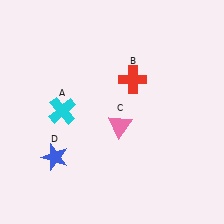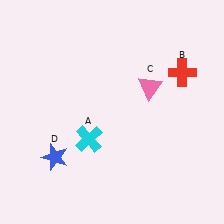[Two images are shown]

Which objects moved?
The objects that moved are: the cyan cross (A), the red cross (B), the pink triangle (C).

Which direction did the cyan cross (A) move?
The cyan cross (A) moved down.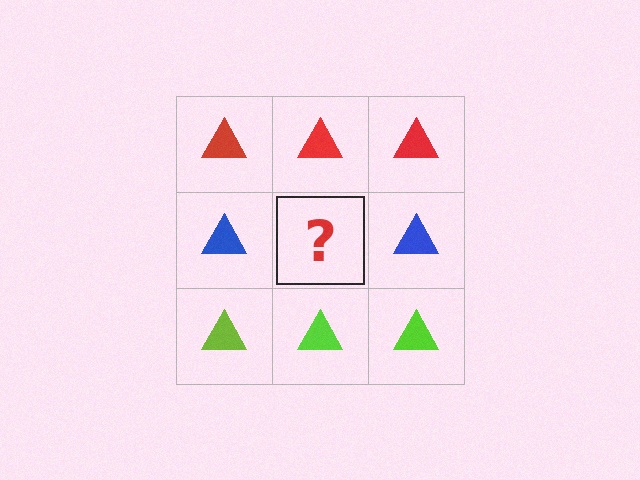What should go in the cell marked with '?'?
The missing cell should contain a blue triangle.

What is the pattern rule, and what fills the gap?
The rule is that each row has a consistent color. The gap should be filled with a blue triangle.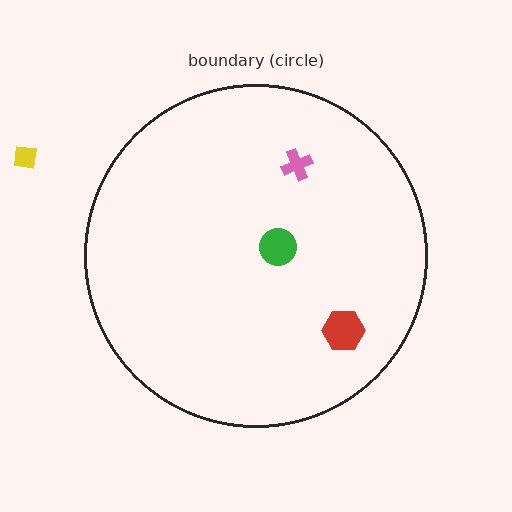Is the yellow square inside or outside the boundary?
Outside.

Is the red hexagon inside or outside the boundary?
Inside.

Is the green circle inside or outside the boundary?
Inside.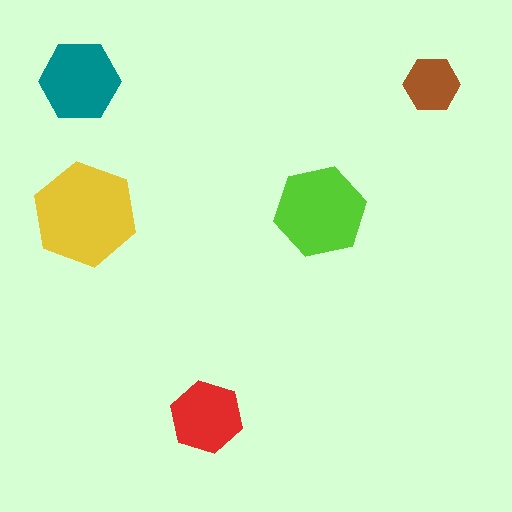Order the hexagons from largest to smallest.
the yellow one, the lime one, the teal one, the red one, the brown one.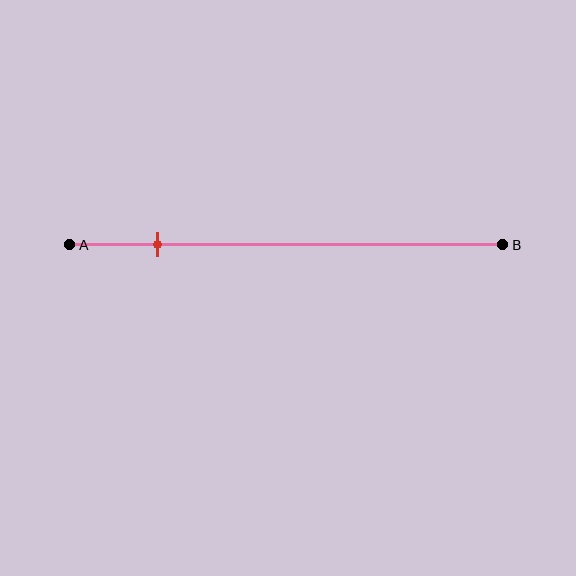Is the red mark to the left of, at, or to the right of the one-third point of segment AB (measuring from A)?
The red mark is to the left of the one-third point of segment AB.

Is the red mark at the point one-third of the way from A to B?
No, the mark is at about 20% from A, not at the 33% one-third point.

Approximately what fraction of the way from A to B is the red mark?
The red mark is approximately 20% of the way from A to B.